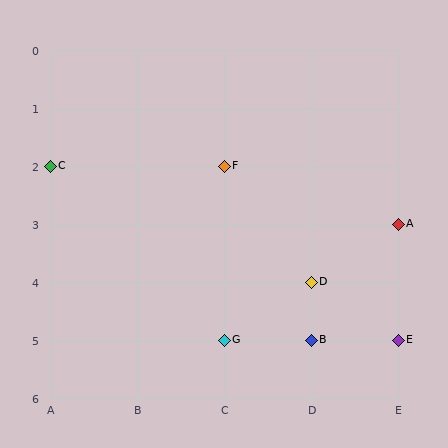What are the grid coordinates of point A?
Point A is at grid coordinates (E, 3).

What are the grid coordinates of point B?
Point B is at grid coordinates (D, 5).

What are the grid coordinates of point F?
Point F is at grid coordinates (C, 2).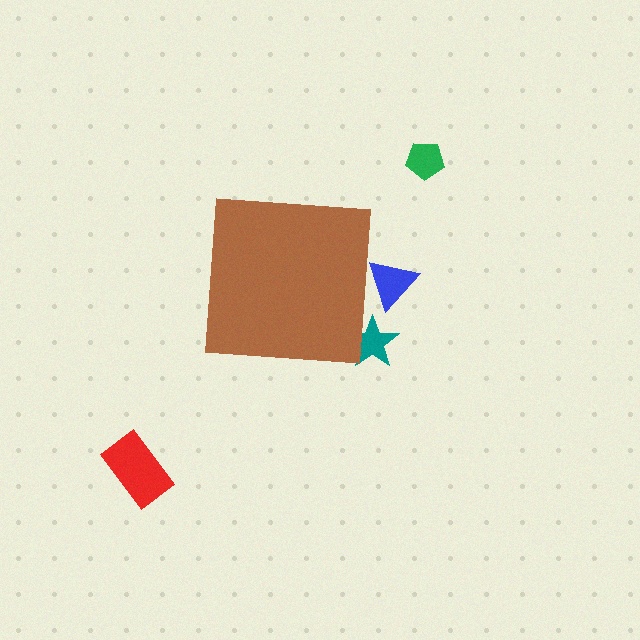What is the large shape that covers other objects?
A brown square.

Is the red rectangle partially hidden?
No, the red rectangle is fully visible.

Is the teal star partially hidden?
Yes, the teal star is partially hidden behind the brown square.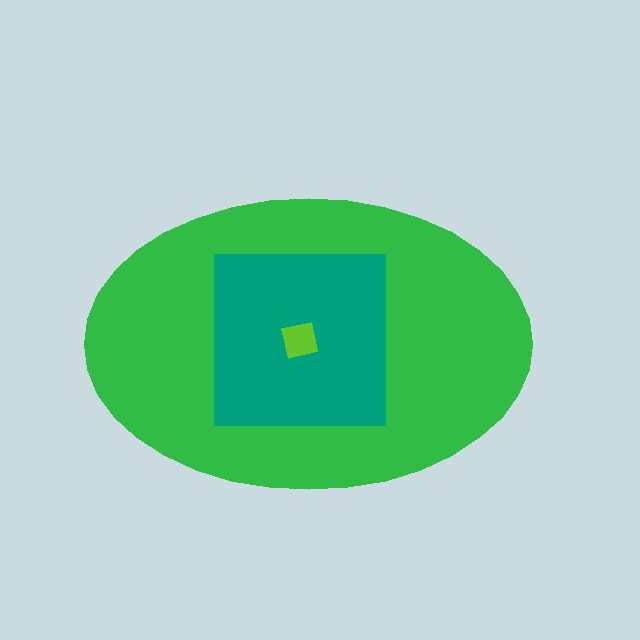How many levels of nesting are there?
3.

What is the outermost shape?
The green ellipse.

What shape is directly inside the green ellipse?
The teal square.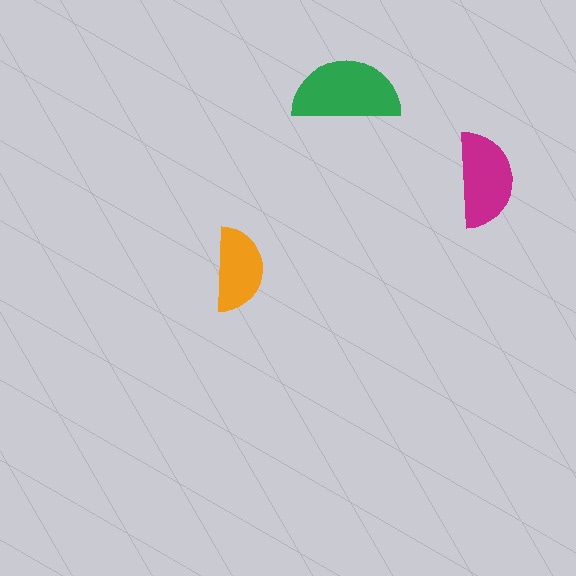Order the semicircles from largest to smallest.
the green one, the magenta one, the orange one.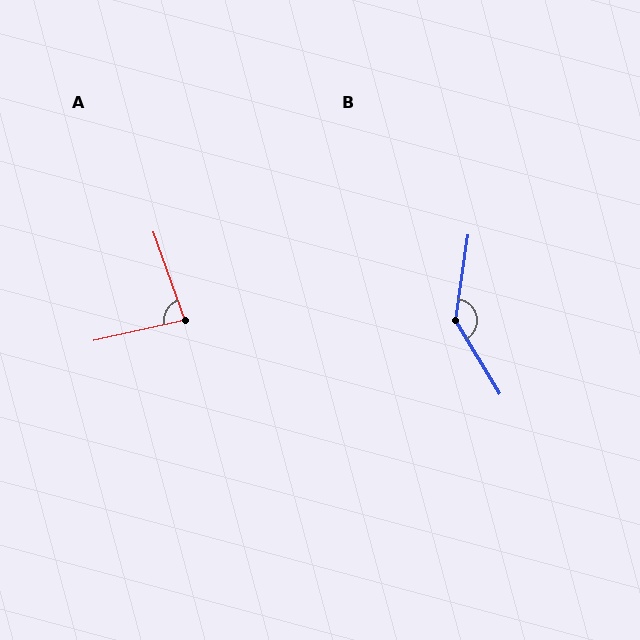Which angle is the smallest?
A, at approximately 83 degrees.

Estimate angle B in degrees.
Approximately 140 degrees.